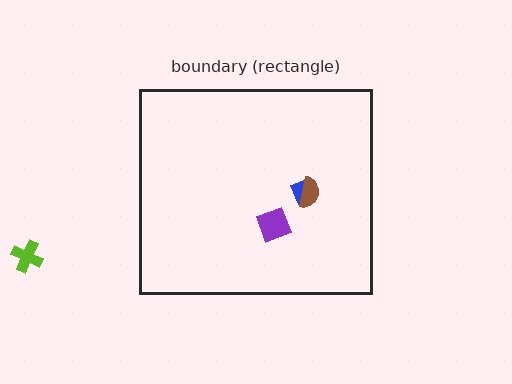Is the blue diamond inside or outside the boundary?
Inside.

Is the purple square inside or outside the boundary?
Inside.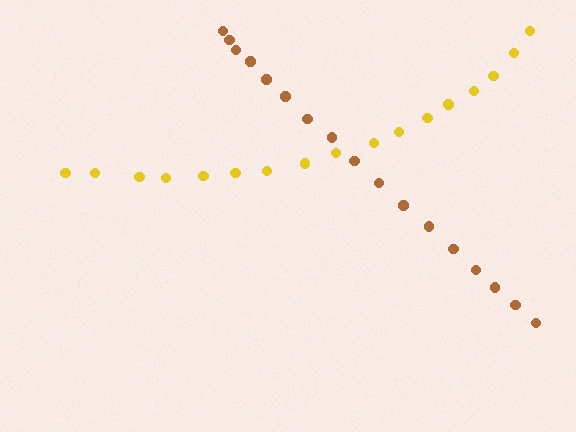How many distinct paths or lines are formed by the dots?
There are 2 distinct paths.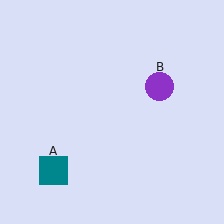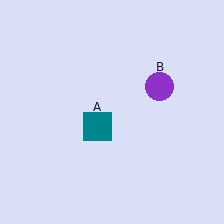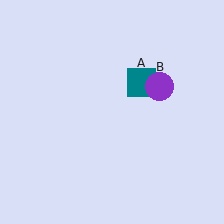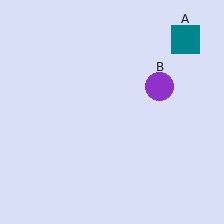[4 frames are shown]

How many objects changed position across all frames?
1 object changed position: teal square (object A).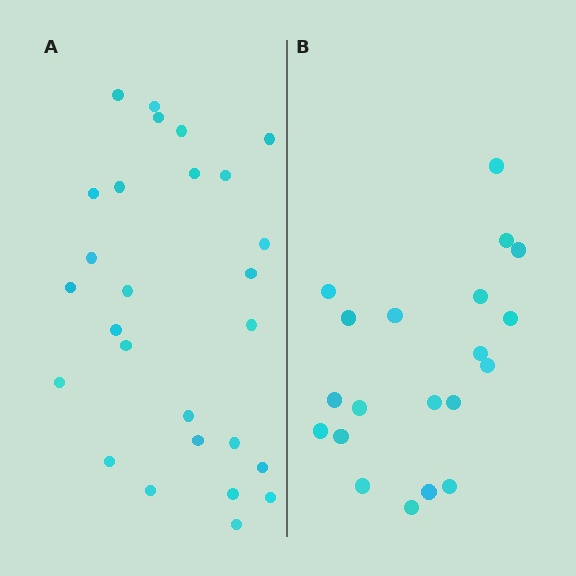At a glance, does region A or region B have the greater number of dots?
Region A (the left region) has more dots.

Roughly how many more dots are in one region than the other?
Region A has roughly 8 or so more dots than region B.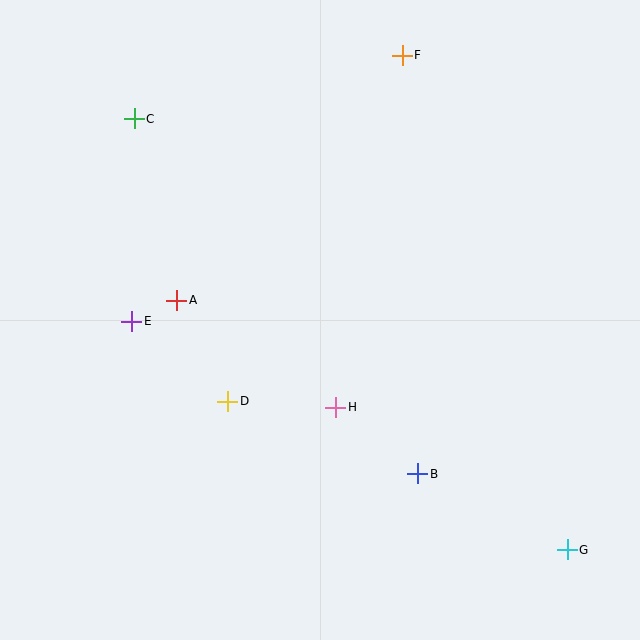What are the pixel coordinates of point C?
Point C is at (134, 119).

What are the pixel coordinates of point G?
Point G is at (567, 550).